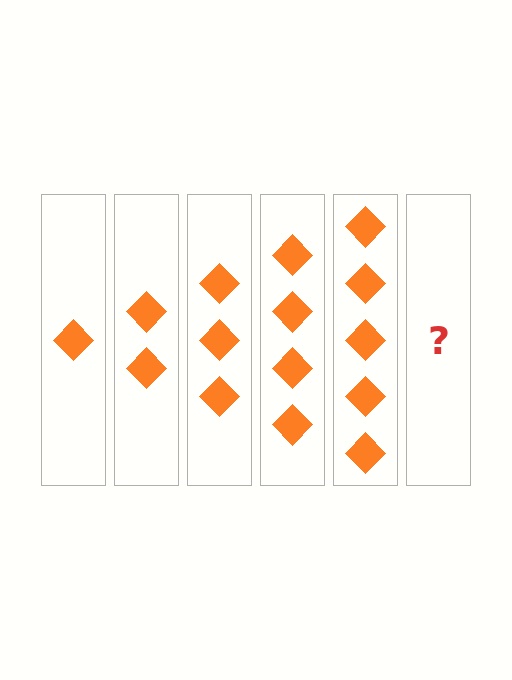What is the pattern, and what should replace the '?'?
The pattern is that each step adds one more diamond. The '?' should be 6 diamonds.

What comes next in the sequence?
The next element should be 6 diamonds.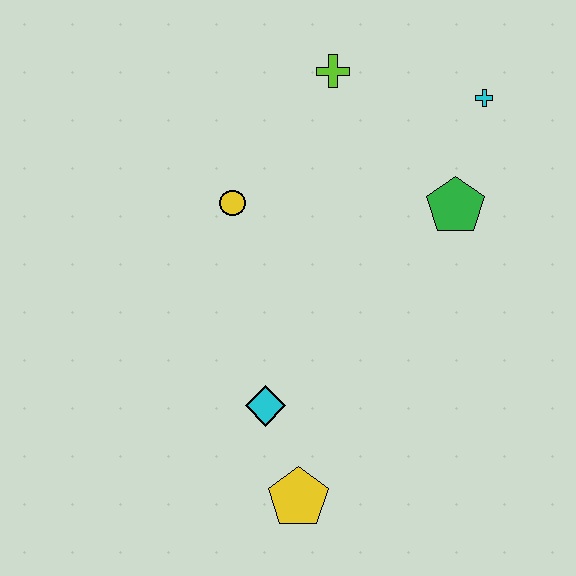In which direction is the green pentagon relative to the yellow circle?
The green pentagon is to the right of the yellow circle.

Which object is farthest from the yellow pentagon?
The cyan cross is farthest from the yellow pentagon.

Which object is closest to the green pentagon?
The cyan cross is closest to the green pentagon.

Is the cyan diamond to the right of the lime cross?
No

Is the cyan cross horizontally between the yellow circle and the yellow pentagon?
No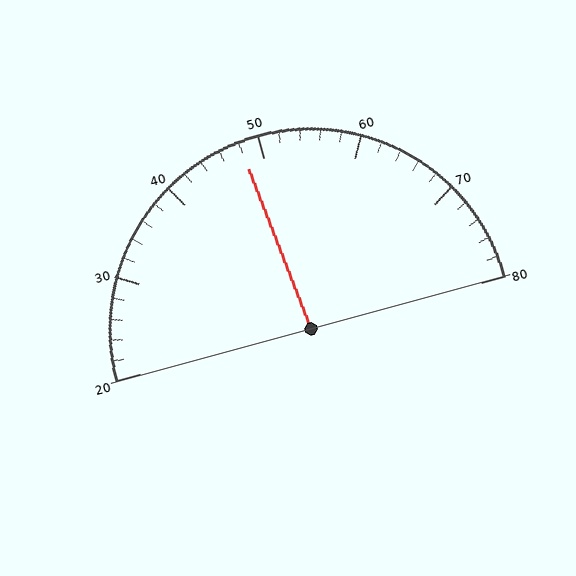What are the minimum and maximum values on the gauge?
The gauge ranges from 20 to 80.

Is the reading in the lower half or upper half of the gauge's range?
The reading is in the lower half of the range (20 to 80).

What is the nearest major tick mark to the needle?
The nearest major tick mark is 50.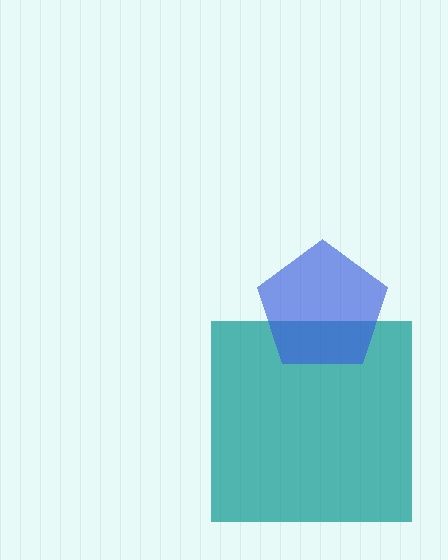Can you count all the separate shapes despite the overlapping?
Yes, there are 2 separate shapes.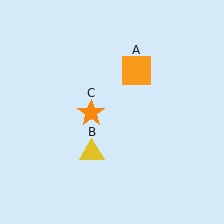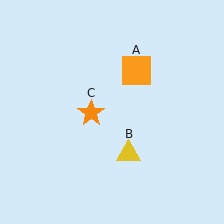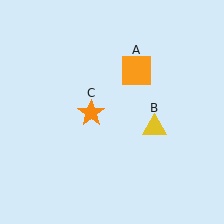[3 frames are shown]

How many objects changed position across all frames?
1 object changed position: yellow triangle (object B).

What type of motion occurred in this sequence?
The yellow triangle (object B) rotated counterclockwise around the center of the scene.